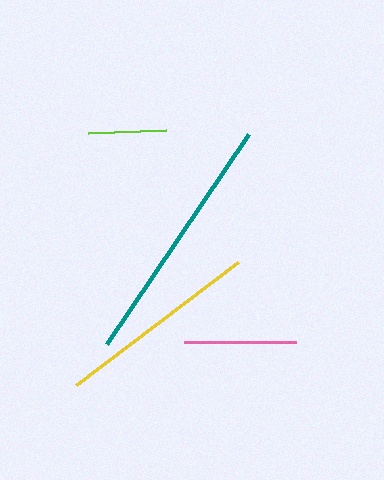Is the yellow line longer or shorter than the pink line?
The yellow line is longer than the pink line.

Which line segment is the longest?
The teal line is the longest at approximately 254 pixels.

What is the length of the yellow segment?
The yellow segment is approximately 203 pixels long.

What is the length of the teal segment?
The teal segment is approximately 254 pixels long.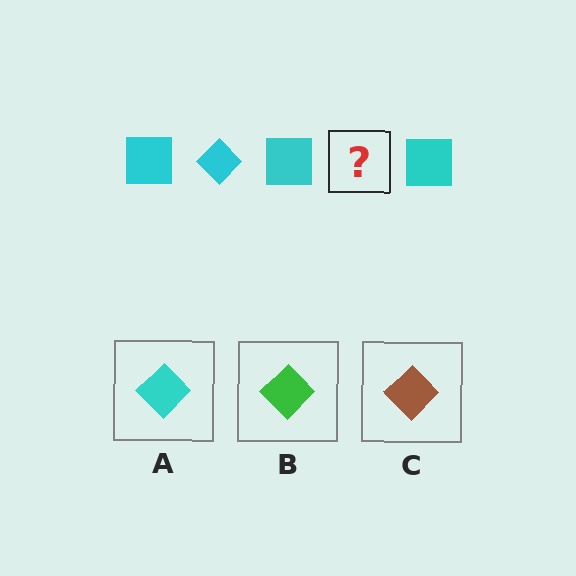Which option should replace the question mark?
Option A.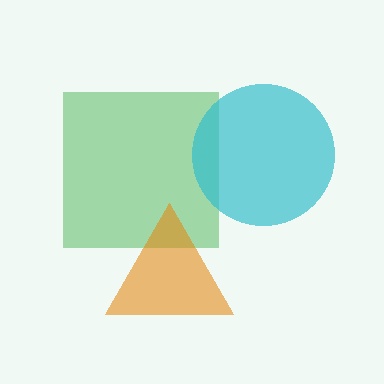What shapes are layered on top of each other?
The layered shapes are: a green square, a cyan circle, an orange triangle.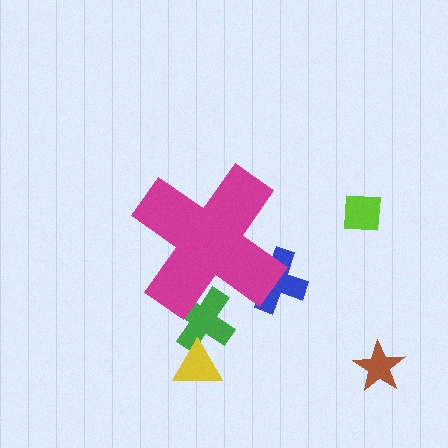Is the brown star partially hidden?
No, the brown star is fully visible.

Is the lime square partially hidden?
No, the lime square is fully visible.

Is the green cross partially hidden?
Yes, the green cross is partially hidden behind the magenta cross.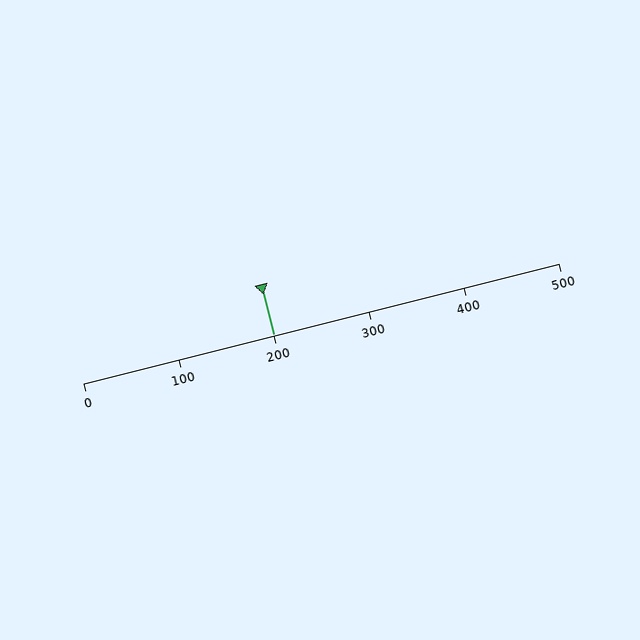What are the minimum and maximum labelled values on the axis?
The axis runs from 0 to 500.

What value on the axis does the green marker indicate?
The marker indicates approximately 200.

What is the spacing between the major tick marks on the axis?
The major ticks are spaced 100 apart.